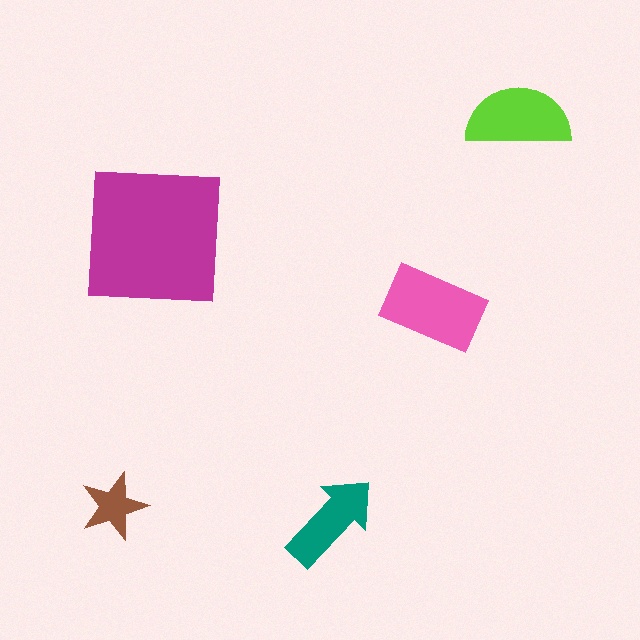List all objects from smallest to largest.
The brown star, the teal arrow, the lime semicircle, the pink rectangle, the magenta square.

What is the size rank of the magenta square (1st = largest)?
1st.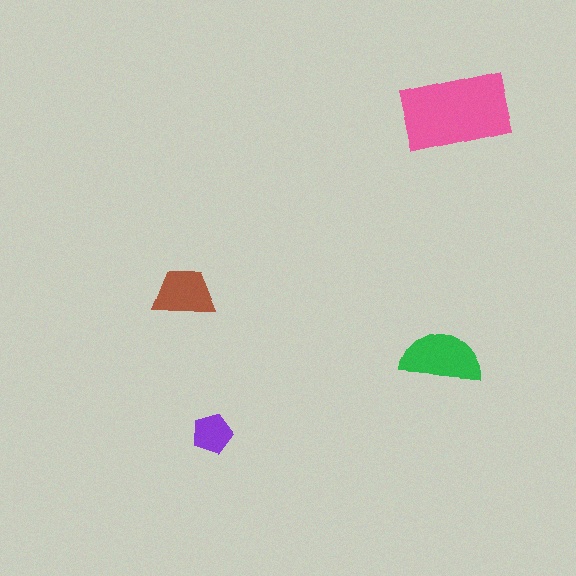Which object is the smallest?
The purple pentagon.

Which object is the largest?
The pink rectangle.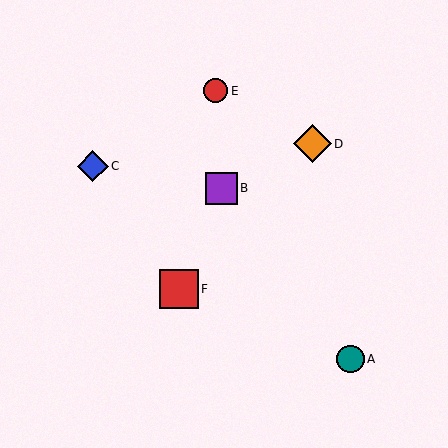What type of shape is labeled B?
Shape B is a purple square.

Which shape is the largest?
The red square (labeled F) is the largest.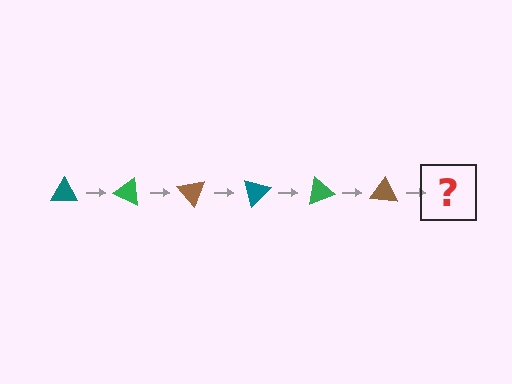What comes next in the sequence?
The next element should be a teal triangle, rotated 150 degrees from the start.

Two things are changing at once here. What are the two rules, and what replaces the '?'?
The two rules are that it rotates 25 degrees each step and the color cycles through teal, green, and brown. The '?' should be a teal triangle, rotated 150 degrees from the start.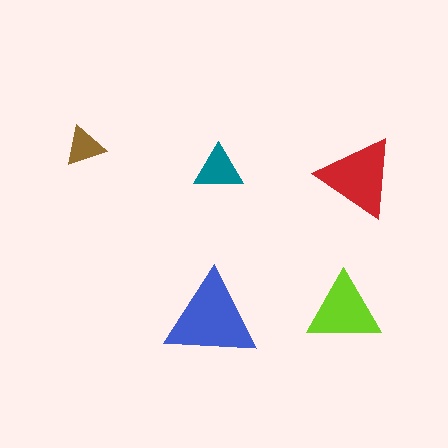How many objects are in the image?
There are 5 objects in the image.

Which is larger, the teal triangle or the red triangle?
The red one.